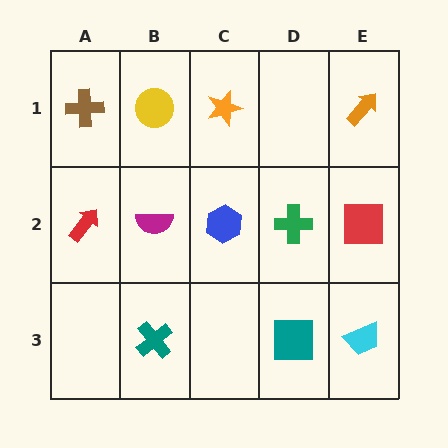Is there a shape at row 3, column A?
No, that cell is empty.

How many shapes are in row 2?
5 shapes.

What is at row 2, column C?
A blue hexagon.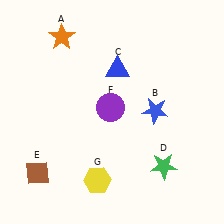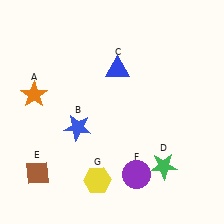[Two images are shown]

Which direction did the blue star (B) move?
The blue star (B) moved left.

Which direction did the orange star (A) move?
The orange star (A) moved down.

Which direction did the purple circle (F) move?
The purple circle (F) moved down.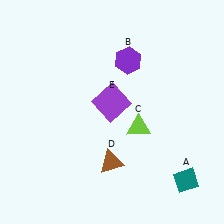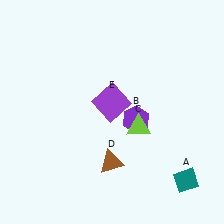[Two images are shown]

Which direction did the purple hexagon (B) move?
The purple hexagon (B) moved down.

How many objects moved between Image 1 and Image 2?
1 object moved between the two images.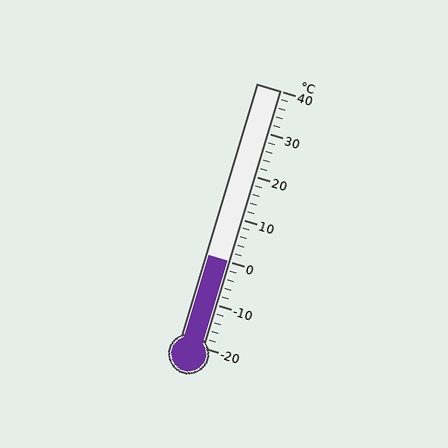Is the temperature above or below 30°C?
The temperature is below 30°C.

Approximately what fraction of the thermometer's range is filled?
The thermometer is filled to approximately 35% of its range.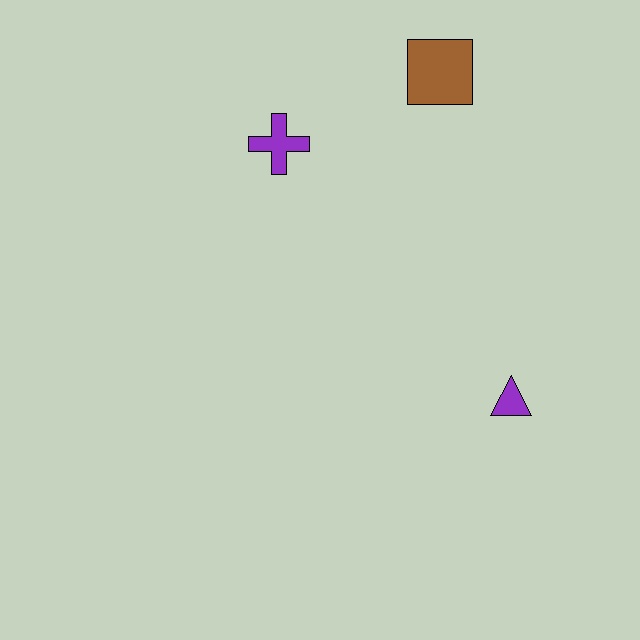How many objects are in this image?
There are 3 objects.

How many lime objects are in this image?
There are no lime objects.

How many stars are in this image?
There are no stars.